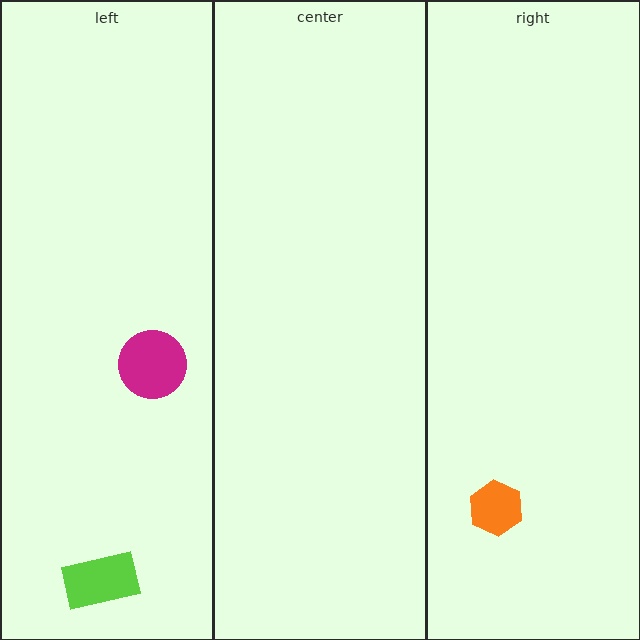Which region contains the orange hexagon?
The right region.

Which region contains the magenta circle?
The left region.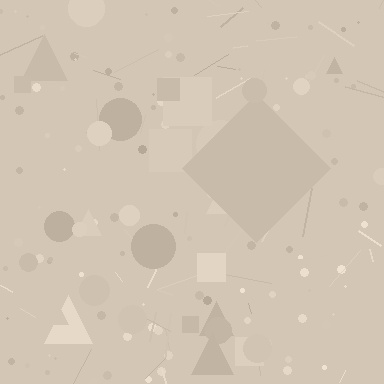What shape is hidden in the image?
A diamond is hidden in the image.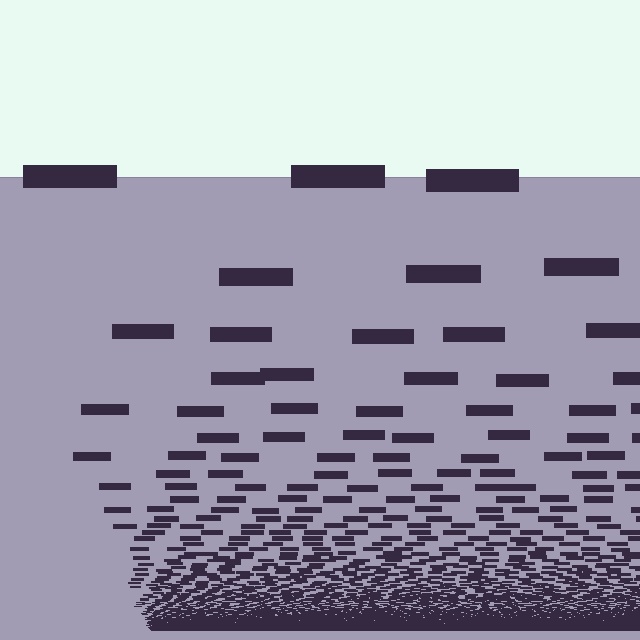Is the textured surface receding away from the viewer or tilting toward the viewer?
The surface appears to tilt toward the viewer. Texture elements get larger and sparser toward the top.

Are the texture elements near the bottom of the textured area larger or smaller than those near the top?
Smaller. The gradient is inverted — elements near the bottom are smaller and denser.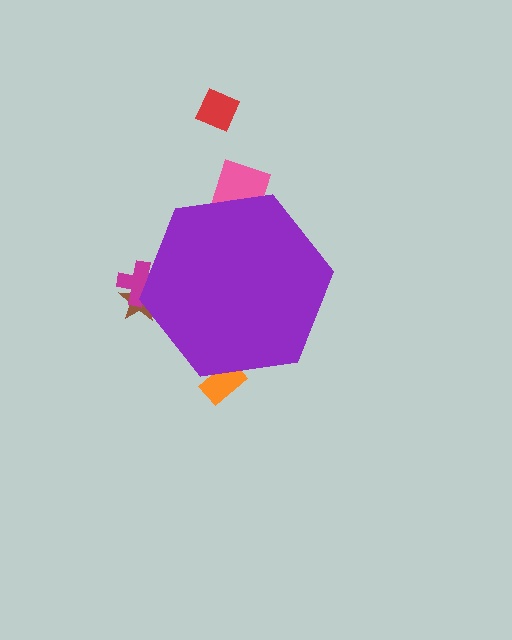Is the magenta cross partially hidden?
Yes, the magenta cross is partially hidden behind the purple hexagon.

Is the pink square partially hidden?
Yes, the pink square is partially hidden behind the purple hexagon.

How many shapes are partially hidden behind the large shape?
4 shapes are partially hidden.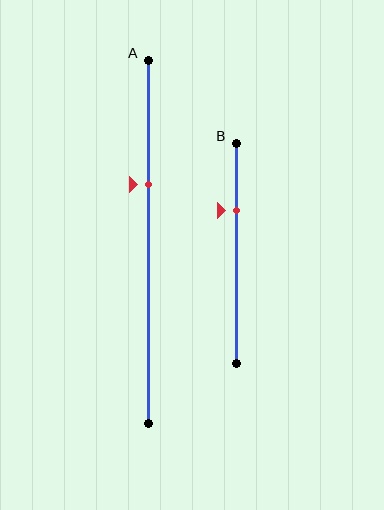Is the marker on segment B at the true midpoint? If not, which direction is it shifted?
No, the marker on segment B is shifted upward by about 19% of the segment length.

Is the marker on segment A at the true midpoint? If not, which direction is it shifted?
No, the marker on segment A is shifted upward by about 16% of the segment length.